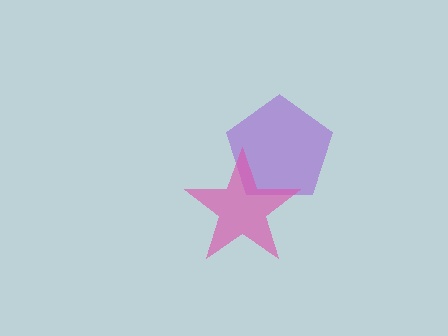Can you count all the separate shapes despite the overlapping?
Yes, there are 2 separate shapes.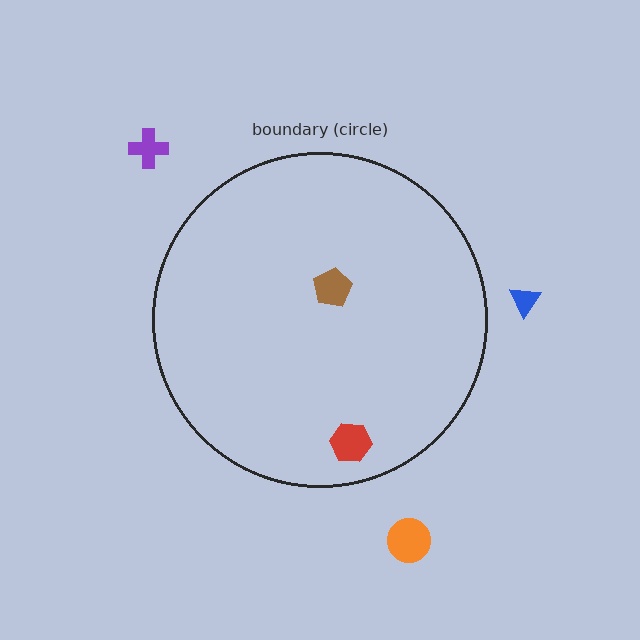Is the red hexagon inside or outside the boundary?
Inside.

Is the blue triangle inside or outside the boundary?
Outside.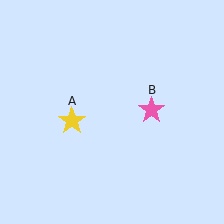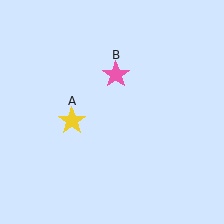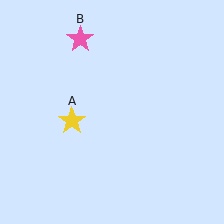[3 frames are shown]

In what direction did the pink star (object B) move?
The pink star (object B) moved up and to the left.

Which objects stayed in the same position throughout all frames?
Yellow star (object A) remained stationary.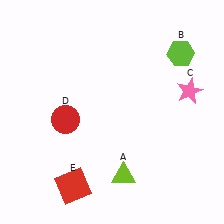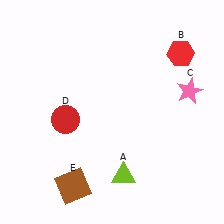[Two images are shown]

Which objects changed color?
B changed from lime to red. E changed from red to brown.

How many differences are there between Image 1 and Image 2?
There are 2 differences between the two images.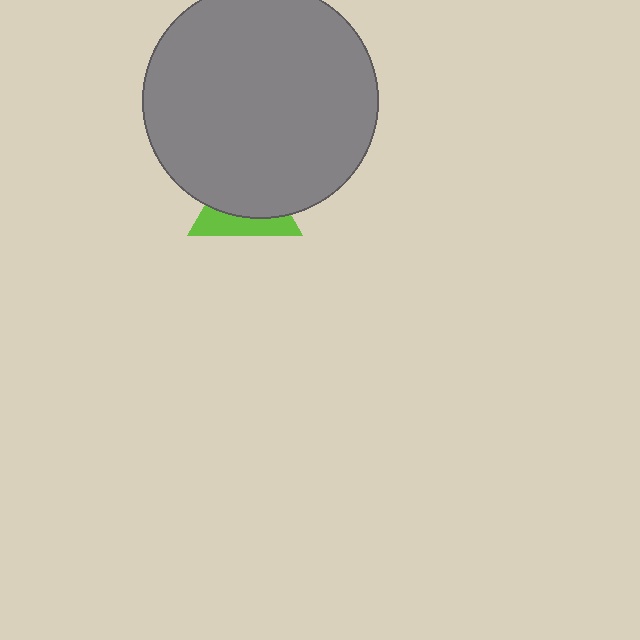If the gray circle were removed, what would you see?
You would see the complete lime triangle.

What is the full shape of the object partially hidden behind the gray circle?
The partially hidden object is a lime triangle.